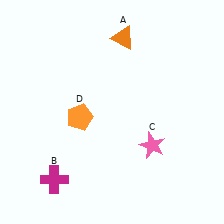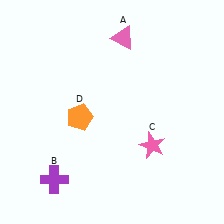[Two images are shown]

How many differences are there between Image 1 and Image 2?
There are 2 differences between the two images.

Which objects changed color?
A changed from orange to pink. B changed from magenta to purple.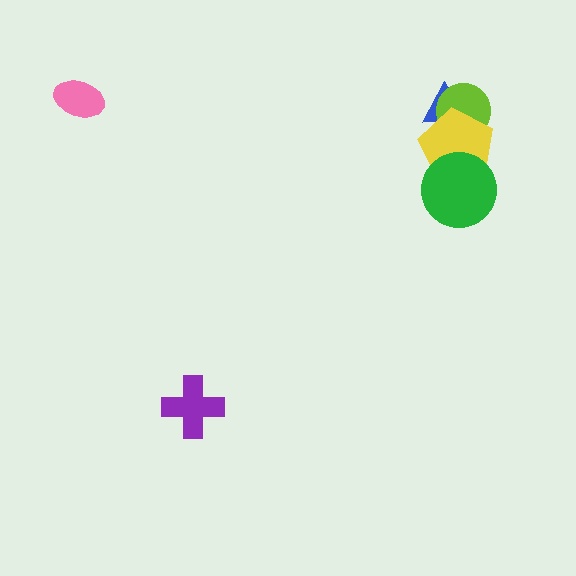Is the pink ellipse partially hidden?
No, no other shape covers it.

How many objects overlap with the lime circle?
2 objects overlap with the lime circle.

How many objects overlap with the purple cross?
0 objects overlap with the purple cross.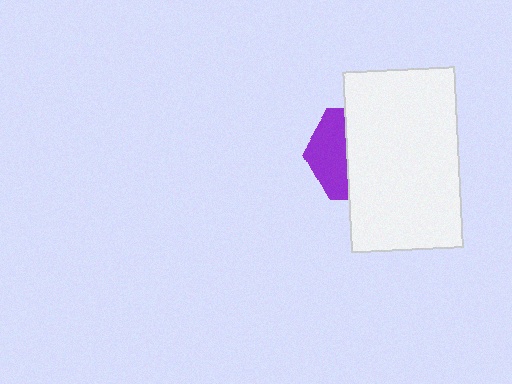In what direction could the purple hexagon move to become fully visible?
The purple hexagon could move left. That would shift it out from behind the white rectangle entirely.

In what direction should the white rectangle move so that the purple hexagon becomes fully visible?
The white rectangle should move right. That is the shortest direction to clear the overlap and leave the purple hexagon fully visible.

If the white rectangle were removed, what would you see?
You would see the complete purple hexagon.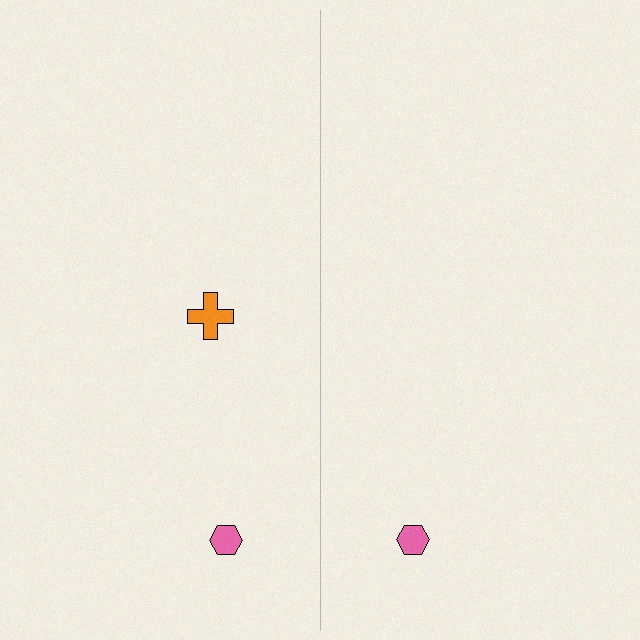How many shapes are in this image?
There are 3 shapes in this image.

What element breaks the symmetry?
A orange cross is missing from the right side.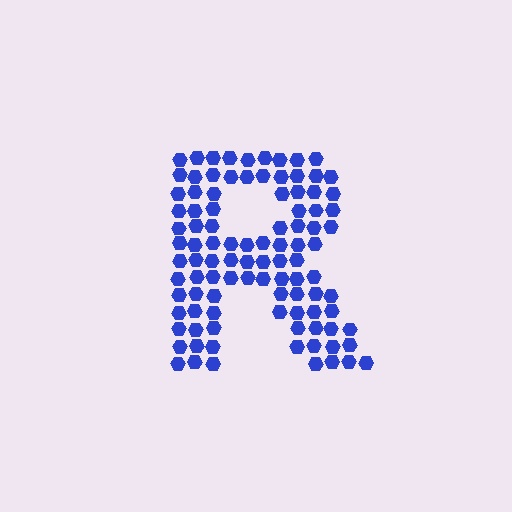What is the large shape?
The large shape is the letter R.